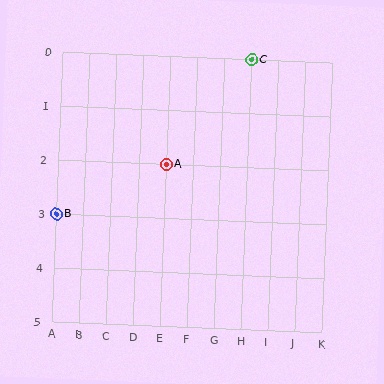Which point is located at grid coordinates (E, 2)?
Point A is at (E, 2).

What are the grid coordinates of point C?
Point C is at grid coordinates (H, 0).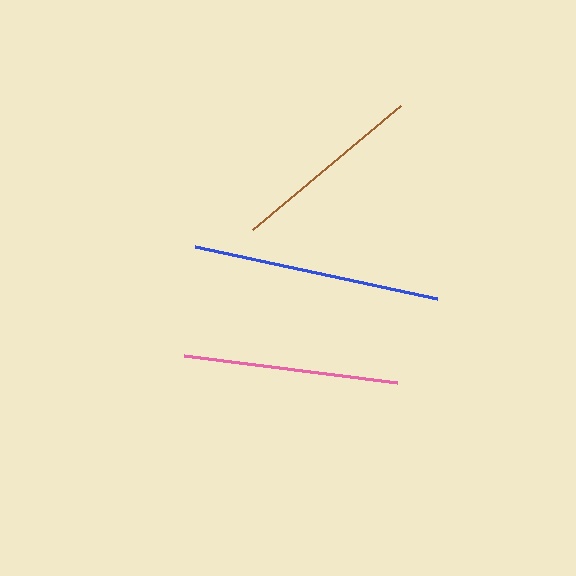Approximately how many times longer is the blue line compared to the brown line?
The blue line is approximately 1.3 times the length of the brown line.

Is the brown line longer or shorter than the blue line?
The blue line is longer than the brown line.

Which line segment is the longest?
The blue line is the longest at approximately 248 pixels.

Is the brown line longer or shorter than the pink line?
The pink line is longer than the brown line.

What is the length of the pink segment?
The pink segment is approximately 214 pixels long.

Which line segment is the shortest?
The brown line is the shortest at approximately 193 pixels.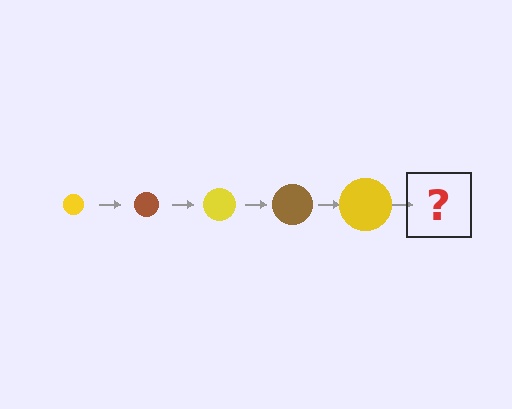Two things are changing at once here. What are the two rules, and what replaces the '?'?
The two rules are that the circle grows larger each step and the color cycles through yellow and brown. The '?' should be a brown circle, larger than the previous one.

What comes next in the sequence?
The next element should be a brown circle, larger than the previous one.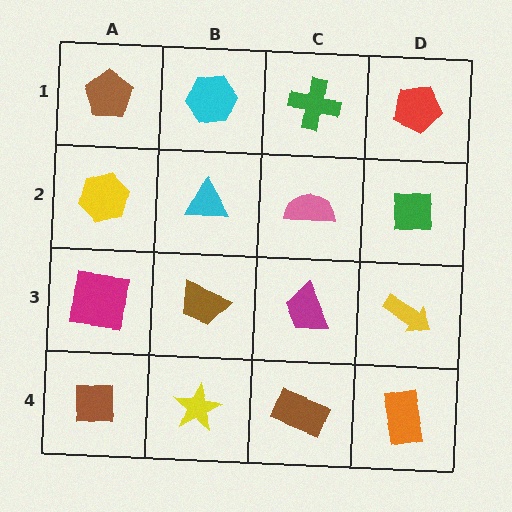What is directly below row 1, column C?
A pink semicircle.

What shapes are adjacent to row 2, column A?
A brown pentagon (row 1, column A), a magenta square (row 3, column A), a cyan triangle (row 2, column B).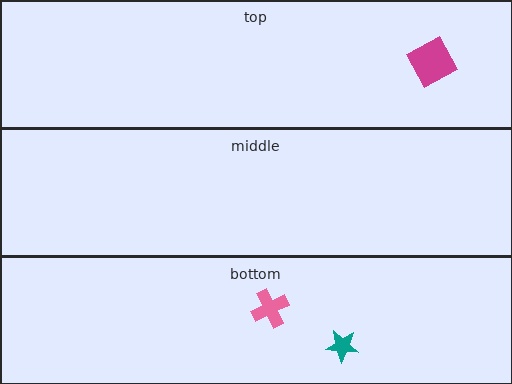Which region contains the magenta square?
The top region.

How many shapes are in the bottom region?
2.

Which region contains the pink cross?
The bottom region.